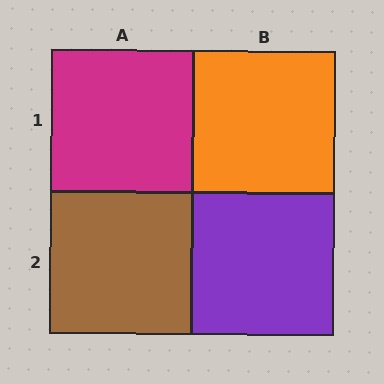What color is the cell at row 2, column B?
Purple.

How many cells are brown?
1 cell is brown.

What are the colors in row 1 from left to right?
Magenta, orange.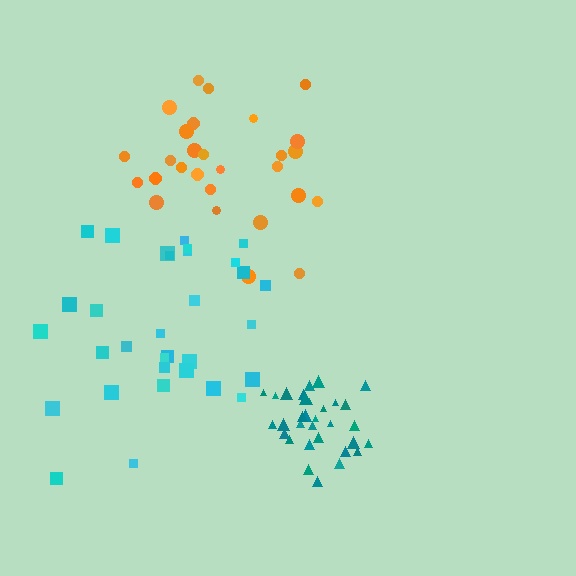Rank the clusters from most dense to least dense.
teal, orange, cyan.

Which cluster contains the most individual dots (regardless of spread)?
Teal (32).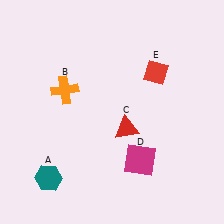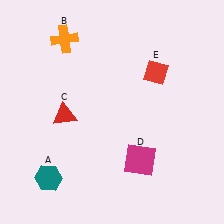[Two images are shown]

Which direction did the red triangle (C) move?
The red triangle (C) moved left.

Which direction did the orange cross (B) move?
The orange cross (B) moved up.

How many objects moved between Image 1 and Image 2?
2 objects moved between the two images.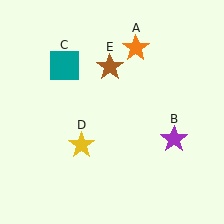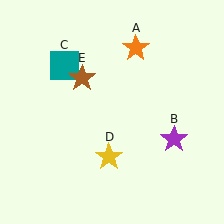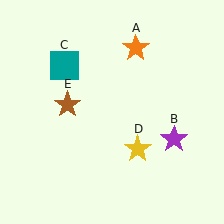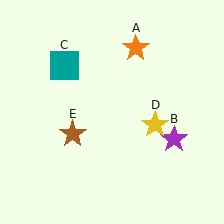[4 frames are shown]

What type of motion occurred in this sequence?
The yellow star (object D), brown star (object E) rotated counterclockwise around the center of the scene.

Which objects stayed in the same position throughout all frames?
Orange star (object A) and purple star (object B) and teal square (object C) remained stationary.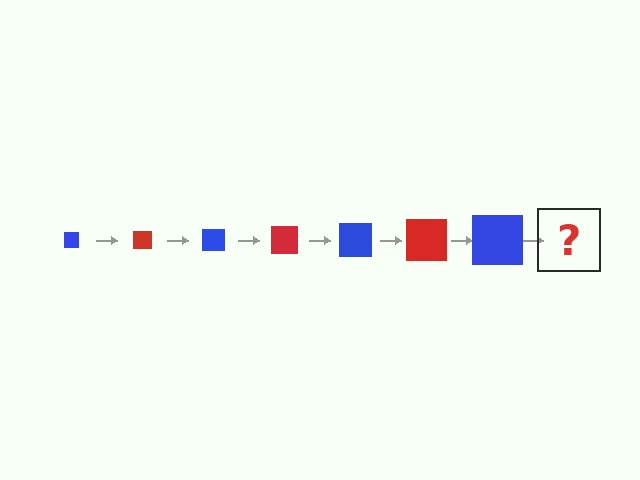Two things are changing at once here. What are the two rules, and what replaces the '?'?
The two rules are that the square grows larger each step and the color cycles through blue and red. The '?' should be a red square, larger than the previous one.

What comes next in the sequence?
The next element should be a red square, larger than the previous one.